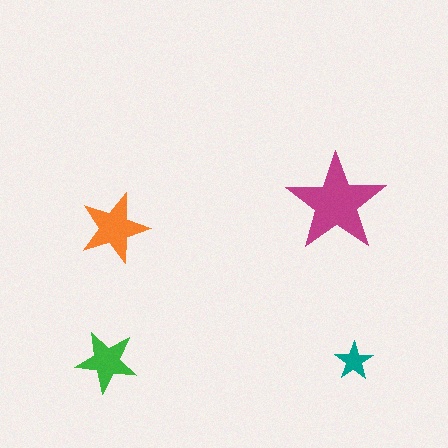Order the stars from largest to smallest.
the magenta one, the orange one, the green one, the teal one.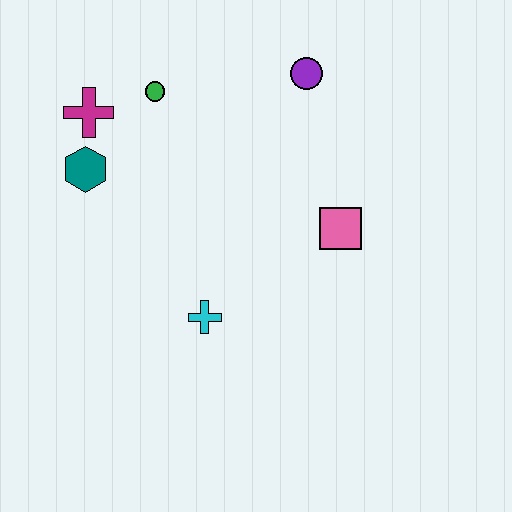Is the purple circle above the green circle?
Yes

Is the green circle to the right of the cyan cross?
No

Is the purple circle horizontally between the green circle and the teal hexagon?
No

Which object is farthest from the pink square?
The magenta cross is farthest from the pink square.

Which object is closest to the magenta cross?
The teal hexagon is closest to the magenta cross.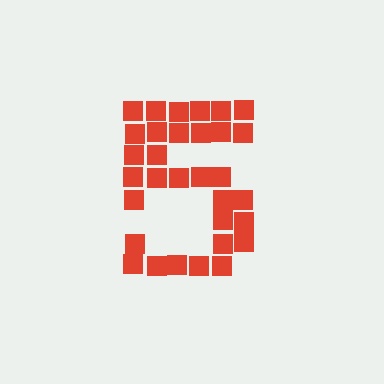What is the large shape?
The large shape is the digit 5.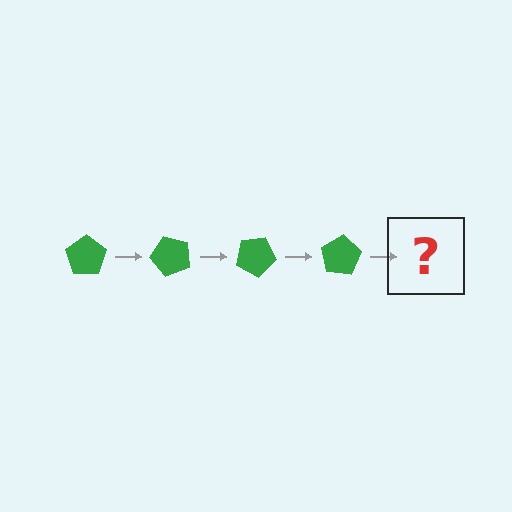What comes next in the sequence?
The next element should be a green pentagon rotated 200 degrees.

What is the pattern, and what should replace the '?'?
The pattern is that the pentagon rotates 50 degrees each step. The '?' should be a green pentagon rotated 200 degrees.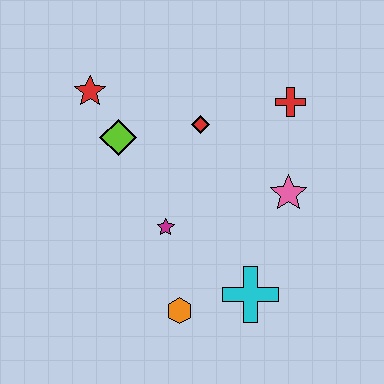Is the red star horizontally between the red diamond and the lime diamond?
No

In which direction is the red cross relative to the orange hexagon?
The red cross is above the orange hexagon.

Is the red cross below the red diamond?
No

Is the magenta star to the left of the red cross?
Yes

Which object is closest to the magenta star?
The orange hexagon is closest to the magenta star.